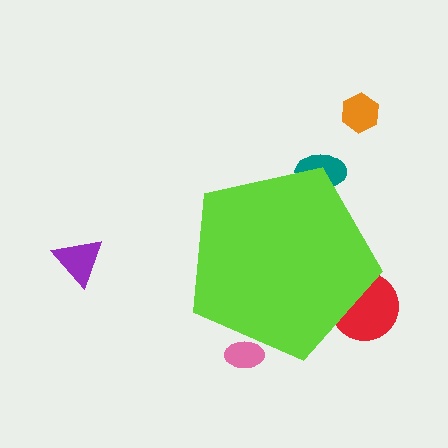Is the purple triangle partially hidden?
No, the purple triangle is fully visible.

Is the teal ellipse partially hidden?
Yes, the teal ellipse is partially hidden behind the lime pentagon.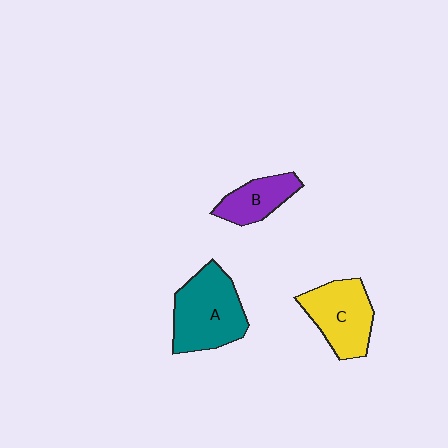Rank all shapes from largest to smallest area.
From largest to smallest: A (teal), C (yellow), B (purple).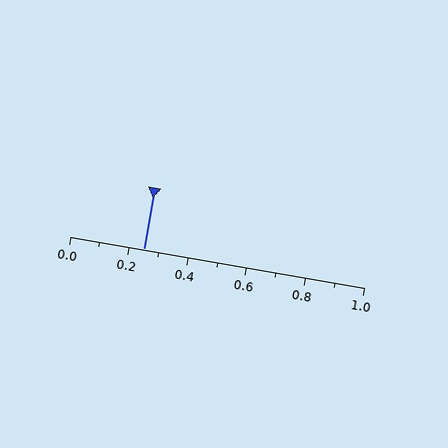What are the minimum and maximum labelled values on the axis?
The axis runs from 0.0 to 1.0.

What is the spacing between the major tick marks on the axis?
The major ticks are spaced 0.2 apart.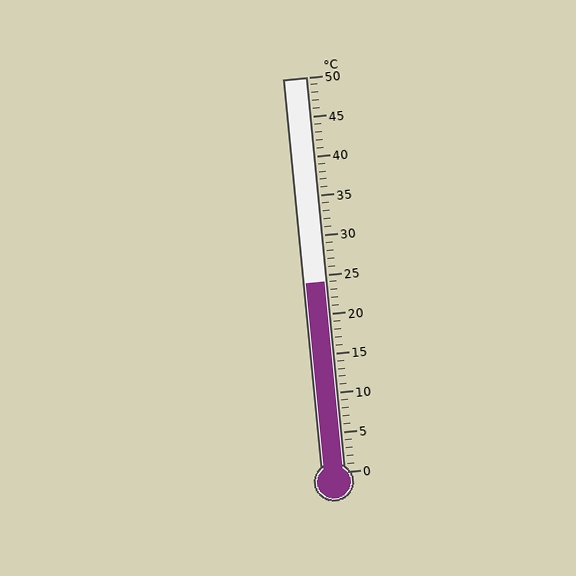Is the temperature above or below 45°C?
The temperature is below 45°C.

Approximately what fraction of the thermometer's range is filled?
The thermometer is filled to approximately 50% of its range.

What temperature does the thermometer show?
The thermometer shows approximately 24°C.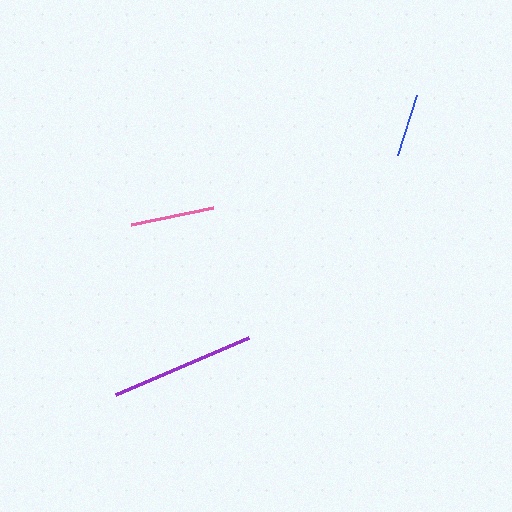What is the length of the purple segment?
The purple segment is approximately 145 pixels long.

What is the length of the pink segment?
The pink segment is approximately 84 pixels long.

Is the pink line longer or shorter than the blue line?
The pink line is longer than the blue line.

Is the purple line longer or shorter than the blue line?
The purple line is longer than the blue line.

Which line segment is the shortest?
The blue line is the shortest at approximately 63 pixels.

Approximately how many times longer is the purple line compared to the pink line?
The purple line is approximately 1.7 times the length of the pink line.